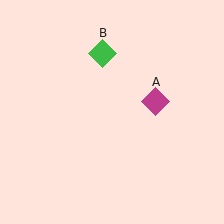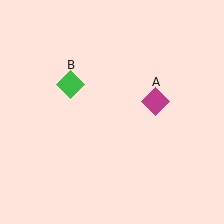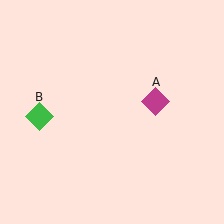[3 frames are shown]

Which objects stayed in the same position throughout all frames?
Magenta diamond (object A) remained stationary.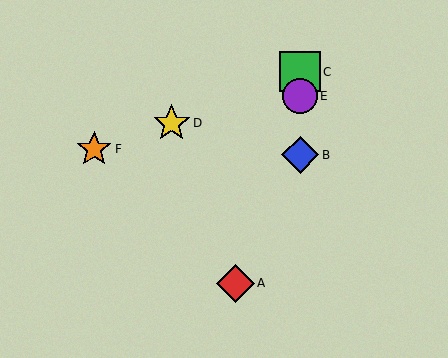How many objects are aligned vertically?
3 objects (B, C, E) are aligned vertically.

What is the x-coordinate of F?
Object F is at x≈94.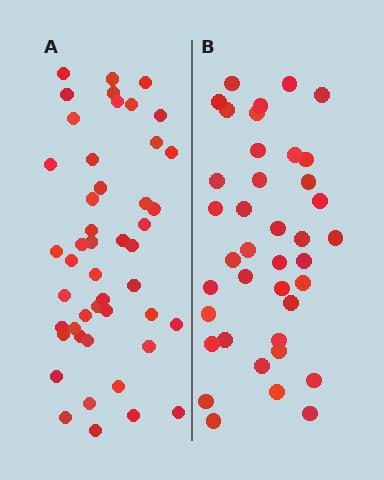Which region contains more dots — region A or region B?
Region A (the left region) has more dots.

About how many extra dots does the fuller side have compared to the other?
Region A has roughly 8 or so more dots than region B.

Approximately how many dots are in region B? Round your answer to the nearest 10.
About 40 dots. (The exact count is 39, which rounds to 40.)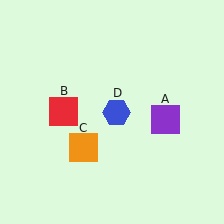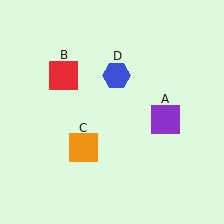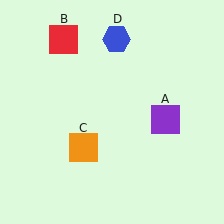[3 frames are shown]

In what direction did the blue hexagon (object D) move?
The blue hexagon (object D) moved up.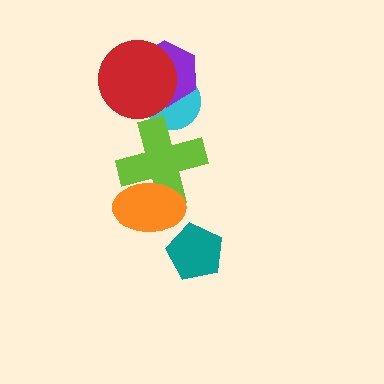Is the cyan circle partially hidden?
Yes, it is partially covered by another shape.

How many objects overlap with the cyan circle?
3 objects overlap with the cyan circle.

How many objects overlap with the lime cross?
2 objects overlap with the lime cross.